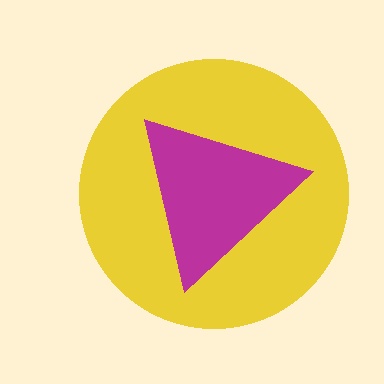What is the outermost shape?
The yellow circle.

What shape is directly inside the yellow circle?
The magenta triangle.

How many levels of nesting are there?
2.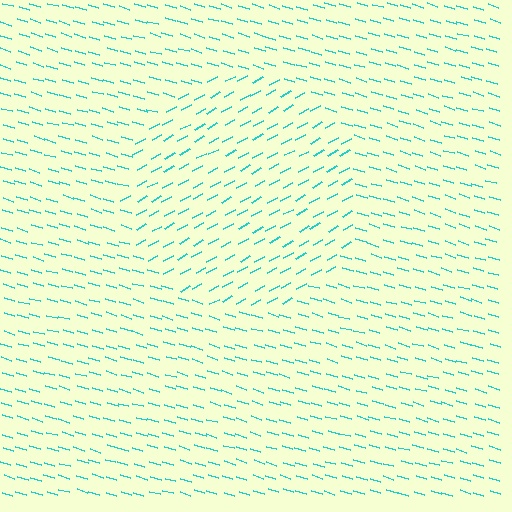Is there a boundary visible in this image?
Yes, there is a texture boundary formed by a change in line orientation.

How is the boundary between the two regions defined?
The boundary is defined purely by a change in line orientation (approximately 45 degrees difference). All lines are the same color and thickness.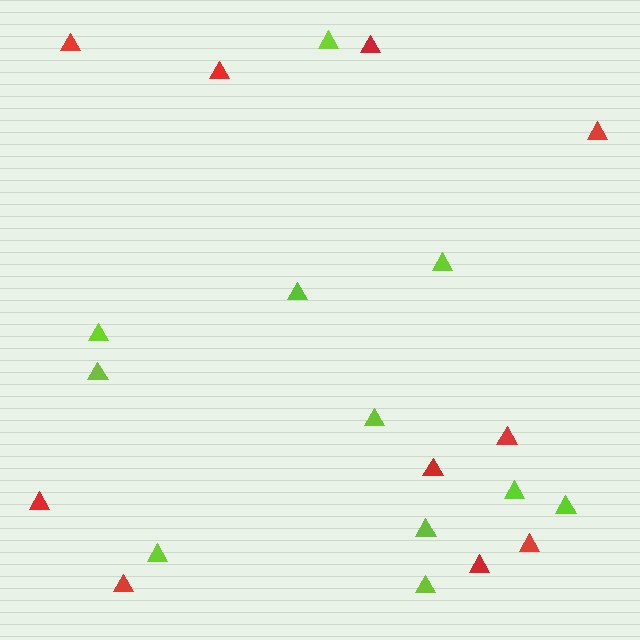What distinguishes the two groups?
There are 2 groups: one group of lime triangles (11) and one group of red triangles (10).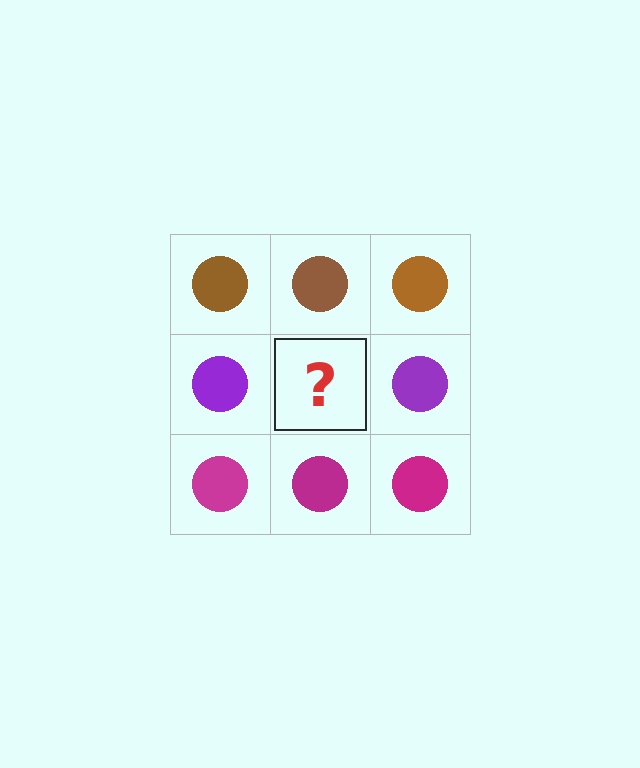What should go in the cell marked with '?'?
The missing cell should contain a purple circle.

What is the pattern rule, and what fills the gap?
The rule is that each row has a consistent color. The gap should be filled with a purple circle.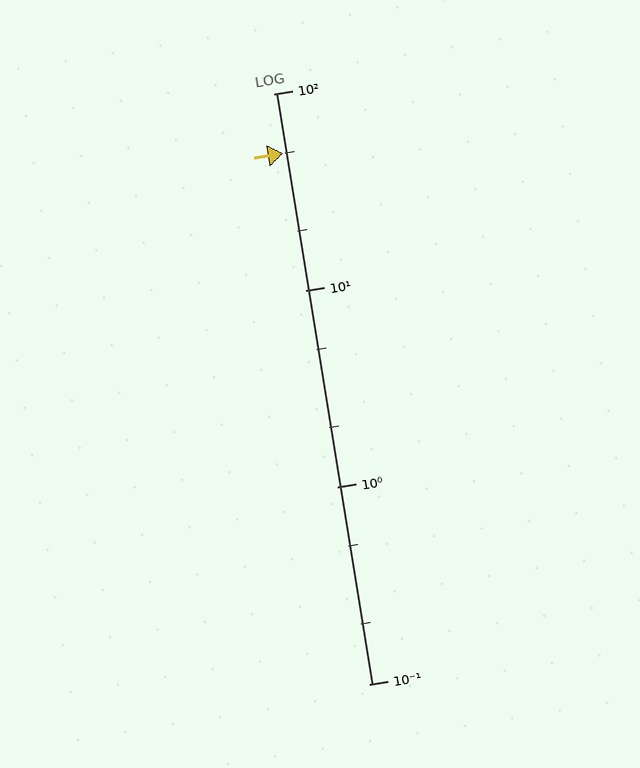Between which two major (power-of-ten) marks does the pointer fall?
The pointer is between 10 and 100.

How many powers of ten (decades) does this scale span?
The scale spans 3 decades, from 0.1 to 100.